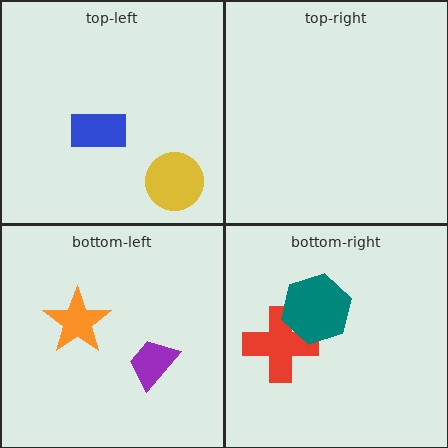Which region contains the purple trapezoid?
The bottom-left region.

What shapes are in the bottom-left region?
The orange star, the purple trapezoid.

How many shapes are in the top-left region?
2.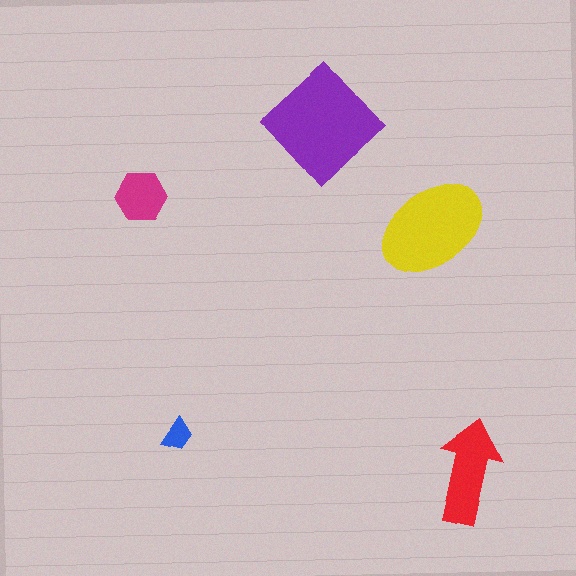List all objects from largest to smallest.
The purple diamond, the yellow ellipse, the red arrow, the magenta hexagon, the blue trapezoid.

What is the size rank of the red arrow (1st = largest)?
3rd.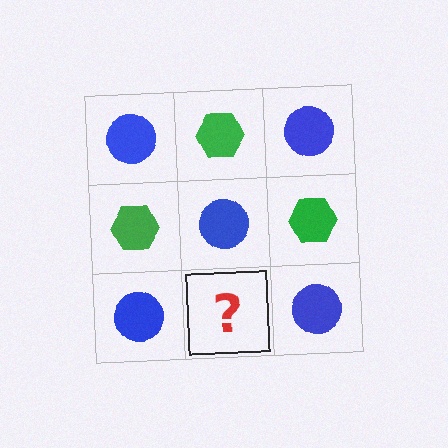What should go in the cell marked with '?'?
The missing cell should contain a green hexagon.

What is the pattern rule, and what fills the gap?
The rule is that it alternates blue circle and green hexagon in a checkerboard pattern. The gap should be filled with a green hexagon.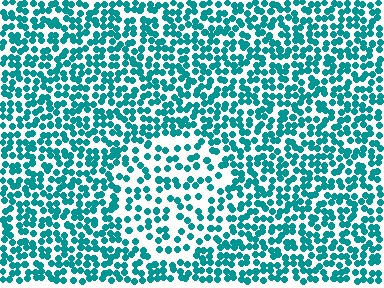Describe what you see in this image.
The image contains small teal elements arranged at two different densities. A circle-shaped region is visible where the elements are less densely packed than the surrounding area.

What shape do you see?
I see a circle.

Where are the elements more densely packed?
The elements are more densely packed outside the circle boundary.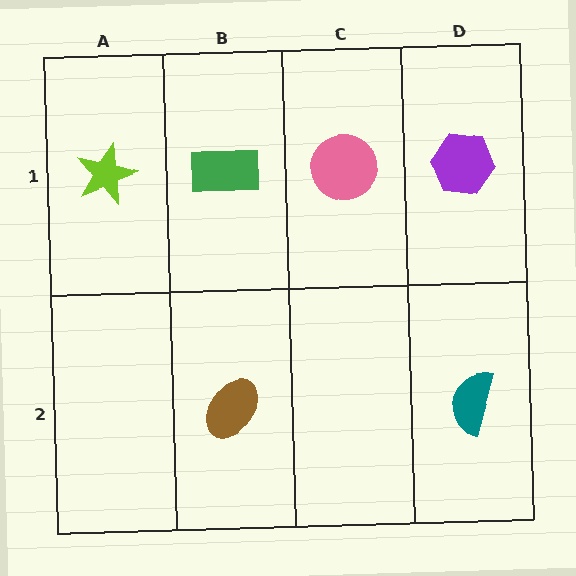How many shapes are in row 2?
2 shapes.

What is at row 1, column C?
A pink circle.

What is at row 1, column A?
A lime star.